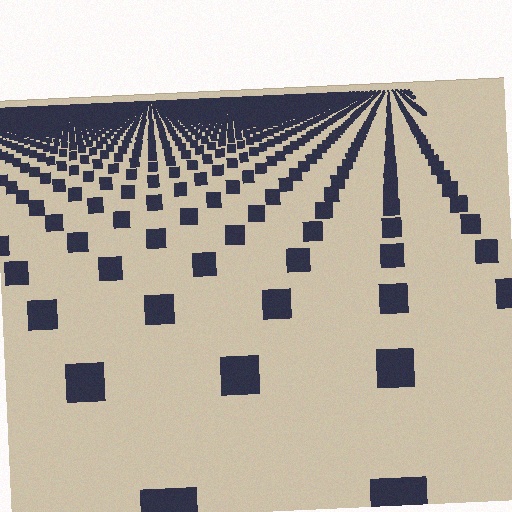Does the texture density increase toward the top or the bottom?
Density increases toward the top.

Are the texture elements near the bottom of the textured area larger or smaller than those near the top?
Larger. Near the bottom, elements are closer to the viewer and appear at a bigger on-screen size.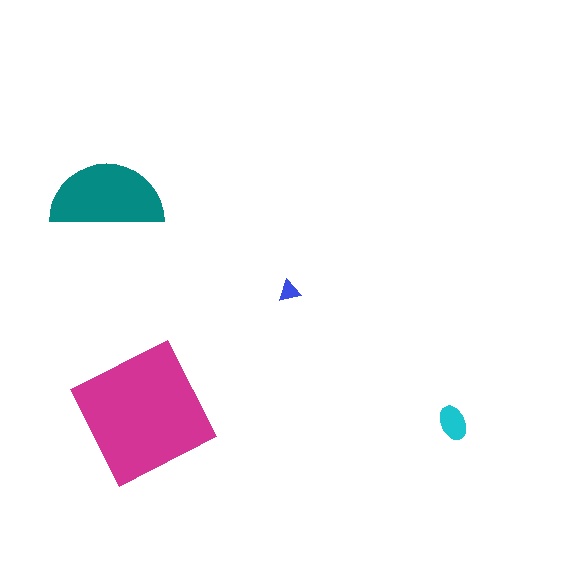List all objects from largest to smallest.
The magenta square, the teal semicircle, the cyan ellipse, the blue triangle.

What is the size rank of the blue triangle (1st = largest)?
4th.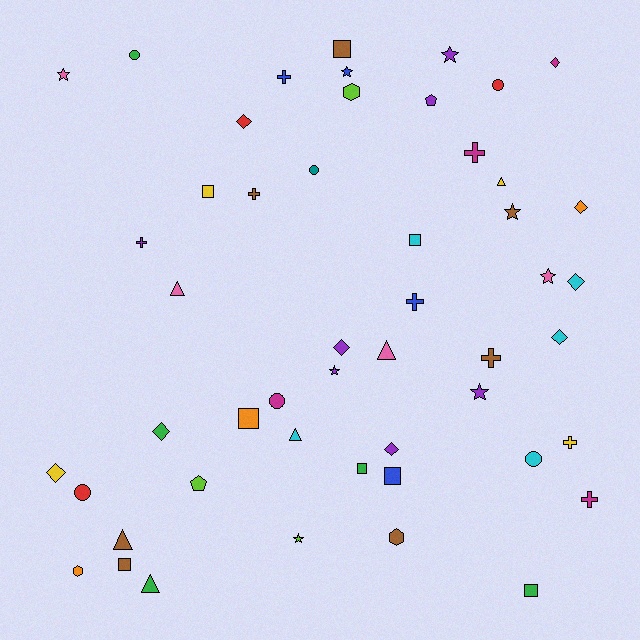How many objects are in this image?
There are 50 objects.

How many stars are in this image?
There are 8 stars.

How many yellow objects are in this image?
There are 4 yellow objects.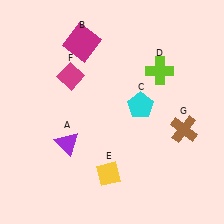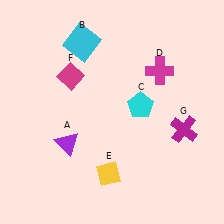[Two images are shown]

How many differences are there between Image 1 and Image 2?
There are 3 differences between the two images.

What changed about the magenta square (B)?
In Image 1, B is magenta. In Image 2, it changed to cyan.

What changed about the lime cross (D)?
In Image 1, D is lime. In Image 2, it changed to magenta.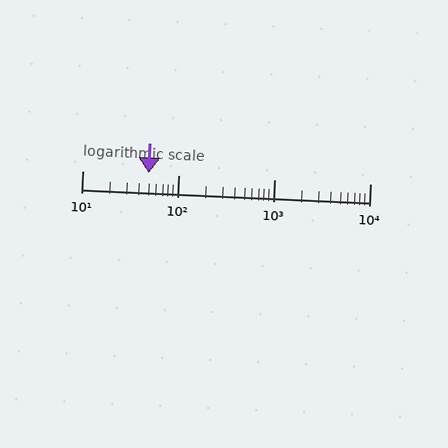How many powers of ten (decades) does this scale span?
The scale spans 3 decades, from 10 to 10000.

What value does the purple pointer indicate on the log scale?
The pointer indicates approximately 49.